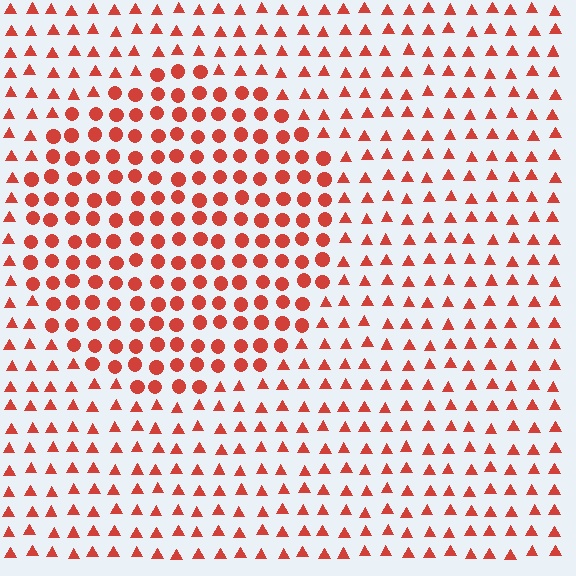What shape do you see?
I see a circle.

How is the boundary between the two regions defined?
The boundary is defined by a change in element shape: circles inside vs. triangles outside. All elements share the same color and spacing.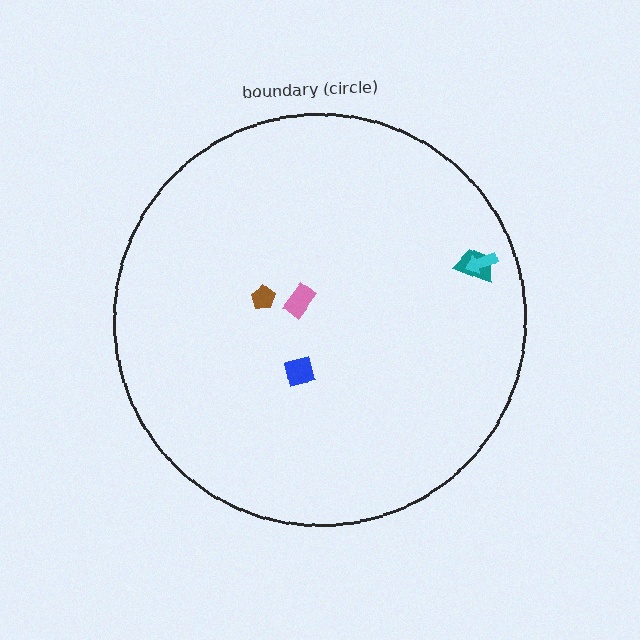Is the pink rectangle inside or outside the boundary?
Inside.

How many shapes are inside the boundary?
5 inside, 0 outside.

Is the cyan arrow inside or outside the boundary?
Inside.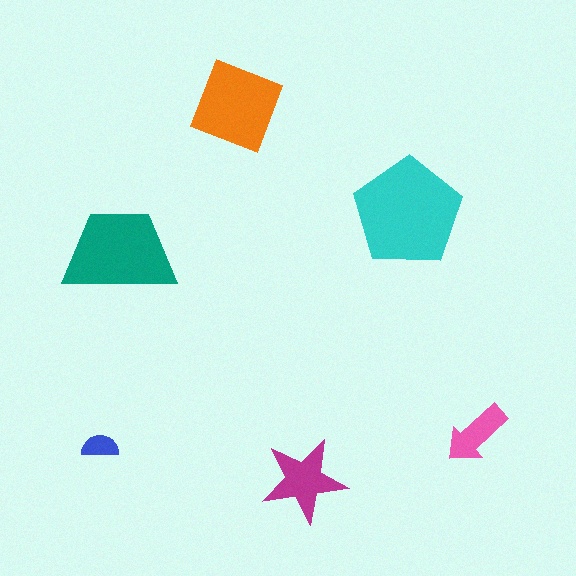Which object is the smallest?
The blue semicircle.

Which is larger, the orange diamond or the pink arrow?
The orange diamond.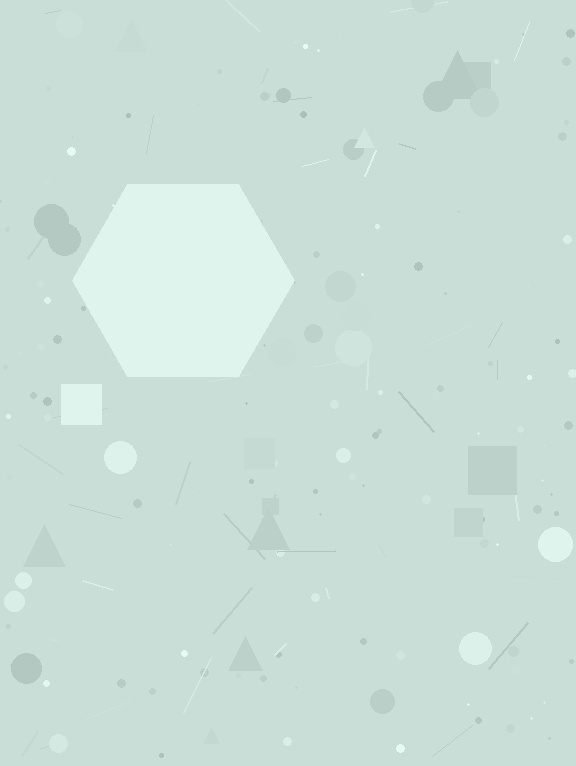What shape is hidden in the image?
A hexagon is hidden in the image.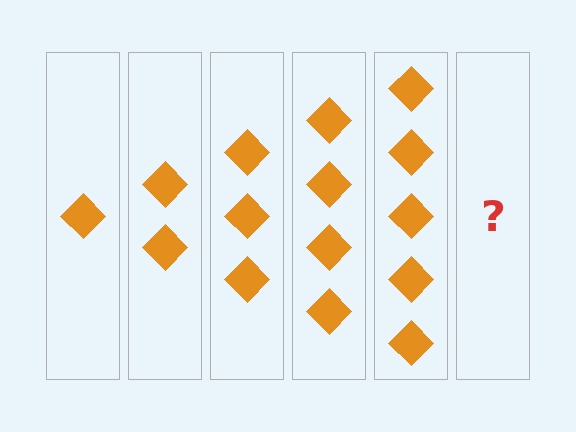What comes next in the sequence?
The next element should be 6 diamonds.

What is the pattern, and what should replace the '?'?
The pattern is that each step adds one more diamond. The '?' should be 6 diamonds.